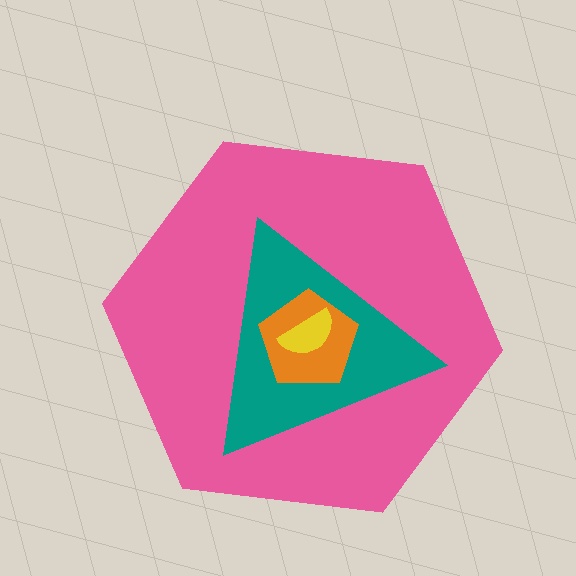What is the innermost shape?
The yellow semicircle.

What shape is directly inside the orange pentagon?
The yellow semicircle.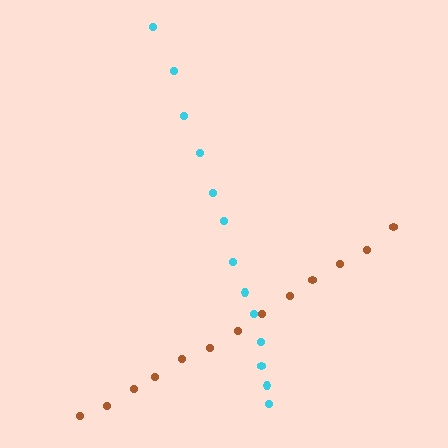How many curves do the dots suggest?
There are 2 distinct paths.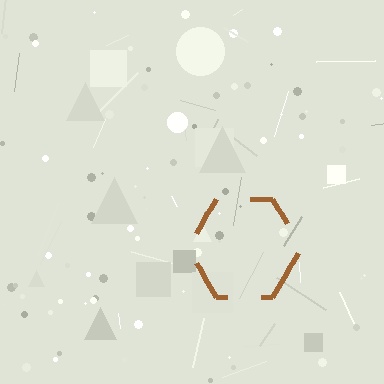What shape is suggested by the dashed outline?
The dashed outline suggests a hexagon.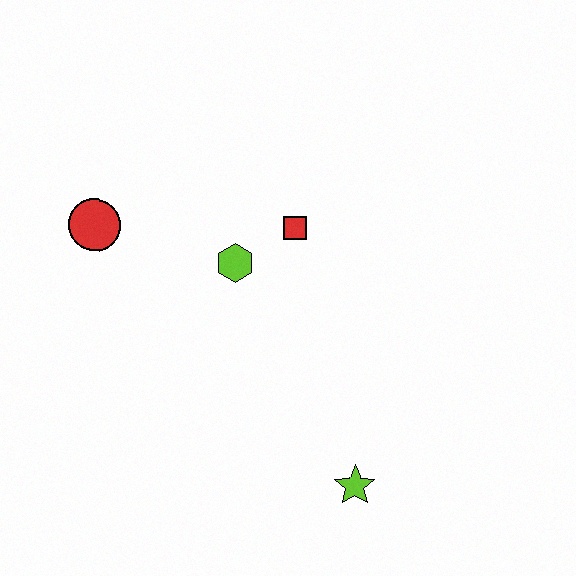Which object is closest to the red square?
The lime hexagon is closest to the red square.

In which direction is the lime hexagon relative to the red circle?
The lime hexagon is to the right of the red circle.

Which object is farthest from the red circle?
The lime star is farthest from the red circle.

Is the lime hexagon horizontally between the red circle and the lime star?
Yes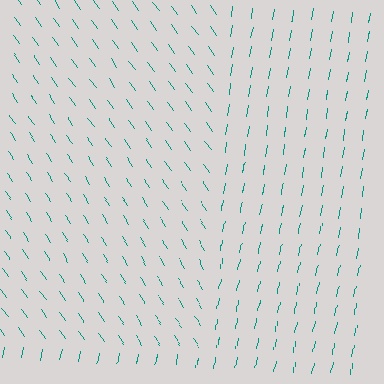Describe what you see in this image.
The image is filled with small teal line segments. A rectangle region in the image has lines oriented differently from the surrounding lines, creating a visible texture boundary.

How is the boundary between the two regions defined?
The boundary is defined purely by a change in line orientation (approximately 45 degrees difference). All lines are the same color and thickness.